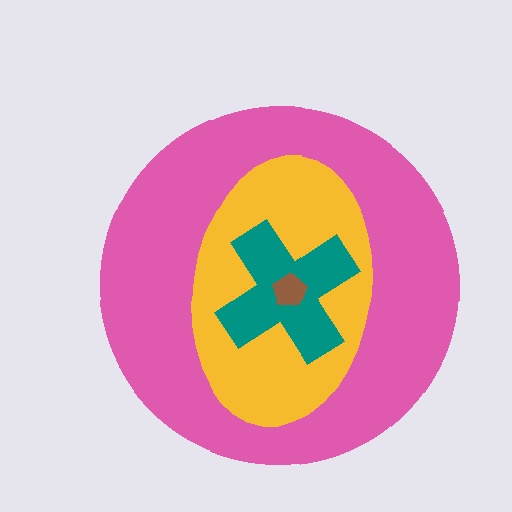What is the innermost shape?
The brown pentagon.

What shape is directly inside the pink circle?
The yellow ellipse.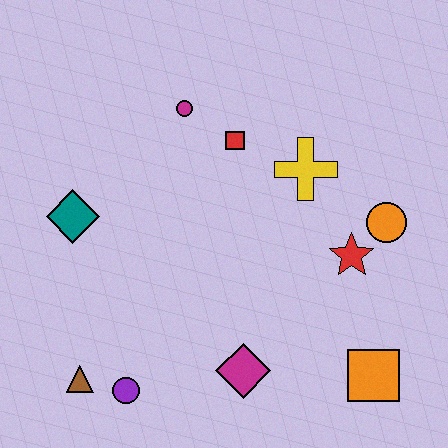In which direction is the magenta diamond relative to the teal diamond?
The magenta diamond is to the right of the teal diamond.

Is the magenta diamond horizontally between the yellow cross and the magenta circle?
Yes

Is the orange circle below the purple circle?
No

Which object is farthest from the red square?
The brown triangle is farthest from the red square.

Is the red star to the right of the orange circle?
No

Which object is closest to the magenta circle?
The red square is closest to the magenta circle.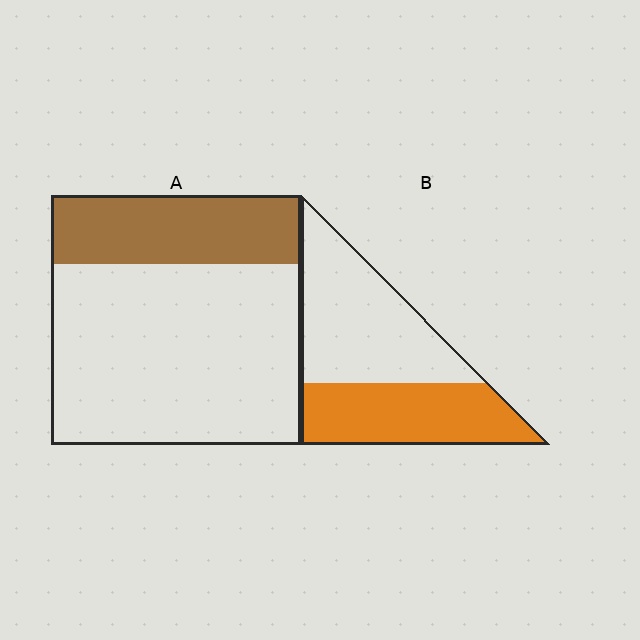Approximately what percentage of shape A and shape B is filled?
A is approximately 30% and B is approximately 45%.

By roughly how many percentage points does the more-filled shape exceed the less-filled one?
By roughly 15 percentage points (B over A).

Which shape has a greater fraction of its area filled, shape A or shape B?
Shape B.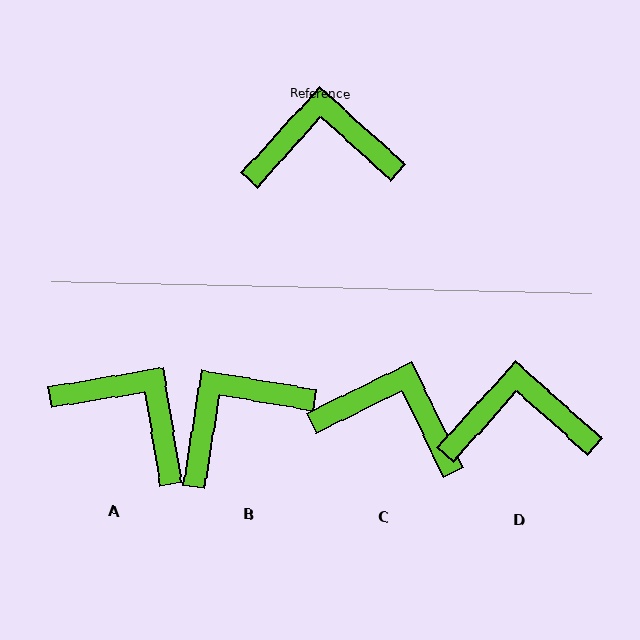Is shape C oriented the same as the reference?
No, it is off by about 22 degrees.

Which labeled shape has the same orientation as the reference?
D.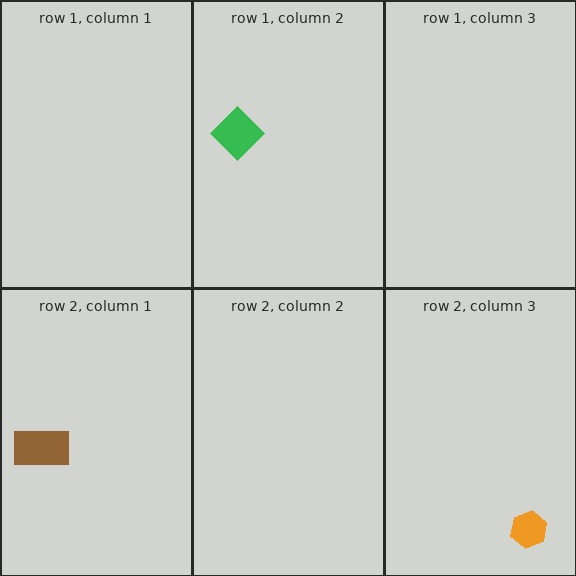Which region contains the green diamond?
The row 1, column 2 region.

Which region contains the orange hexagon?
The row 2, column 3 region.